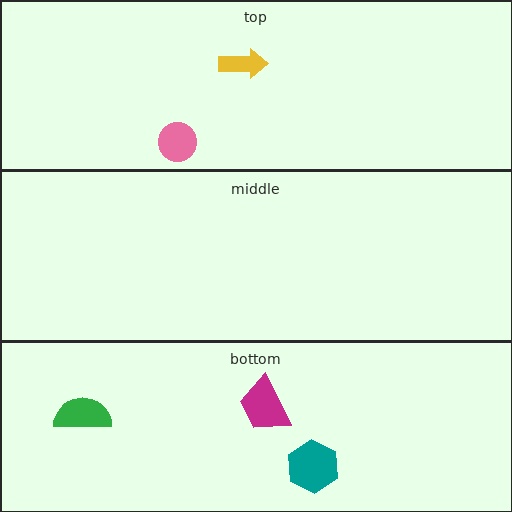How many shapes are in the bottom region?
3.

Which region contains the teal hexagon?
The bottom region.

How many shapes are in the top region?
2.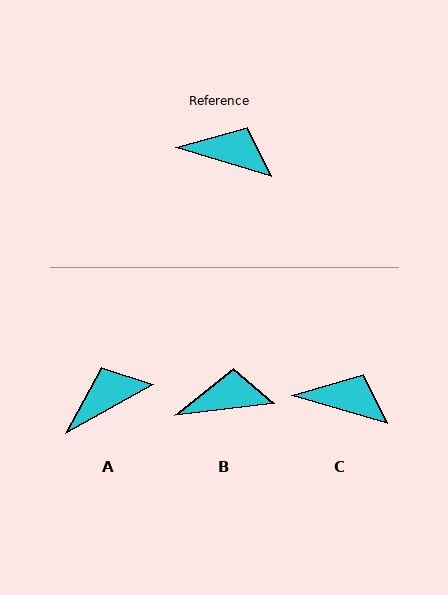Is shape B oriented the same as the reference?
No, it is off by about 23 degrees.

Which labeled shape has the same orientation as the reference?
C.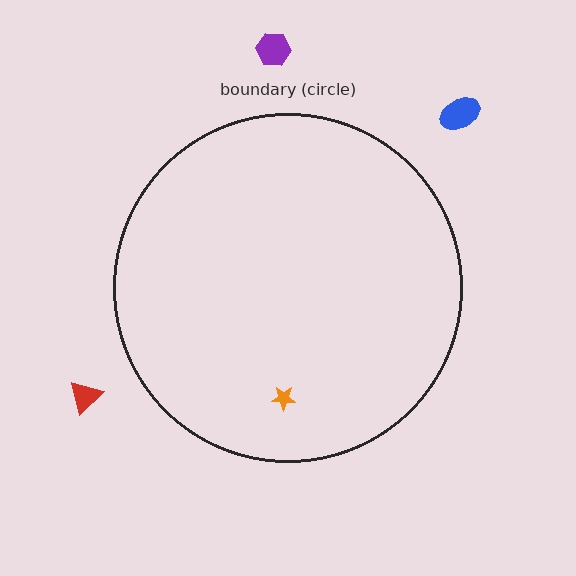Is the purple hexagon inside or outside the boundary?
Outside.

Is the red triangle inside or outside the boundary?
Outside.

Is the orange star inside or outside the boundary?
Inside.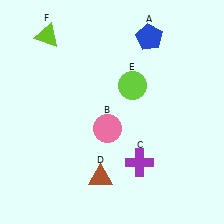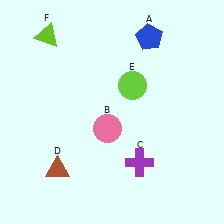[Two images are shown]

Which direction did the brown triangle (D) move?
The brown triangle (D) moved left.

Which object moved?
The brown triangle (D) moved left.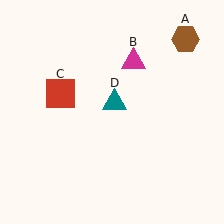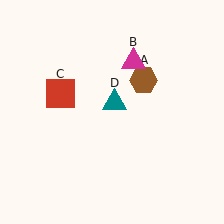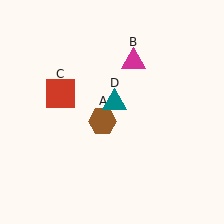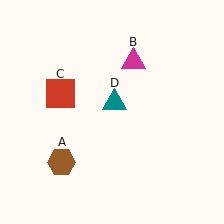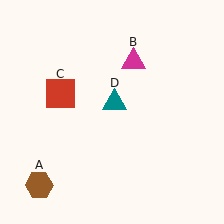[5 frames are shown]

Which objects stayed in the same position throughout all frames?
Magenta triangle (object B) and red square (object C) and teal triangle (object D) remained stationary.